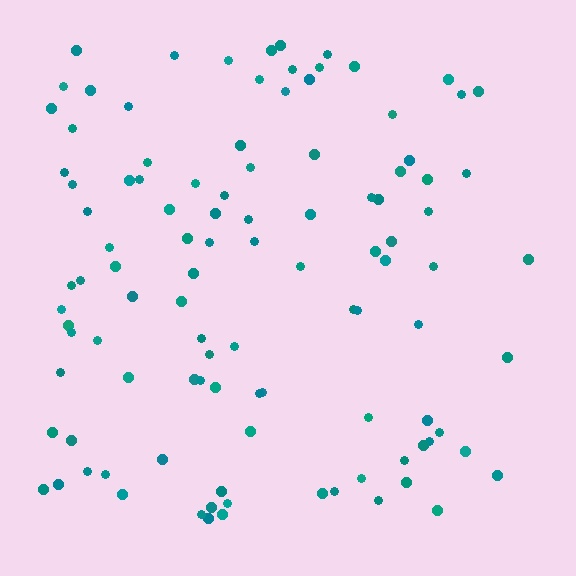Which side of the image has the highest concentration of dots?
The left.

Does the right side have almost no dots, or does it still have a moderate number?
Still a moderate number, just noticeably fewer than the left.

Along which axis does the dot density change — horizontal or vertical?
Horizontal.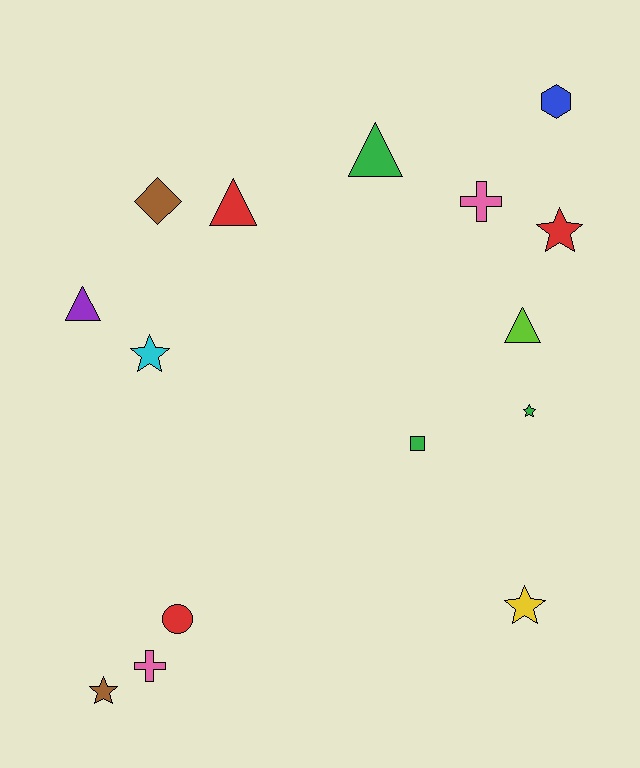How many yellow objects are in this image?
There is 1 yellow object.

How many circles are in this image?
There is 1 circle.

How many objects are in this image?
There are 15 objects.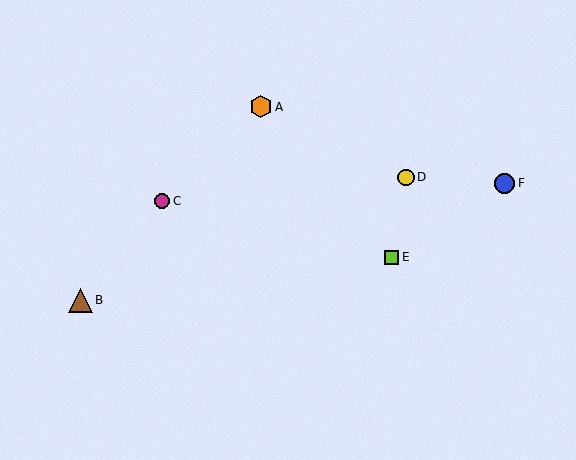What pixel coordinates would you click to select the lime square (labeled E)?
Click at (392, 257) to select the lime square E.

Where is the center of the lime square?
The center of the lime square is at (392, 257).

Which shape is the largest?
The brown triangle (labeled B) is the largest.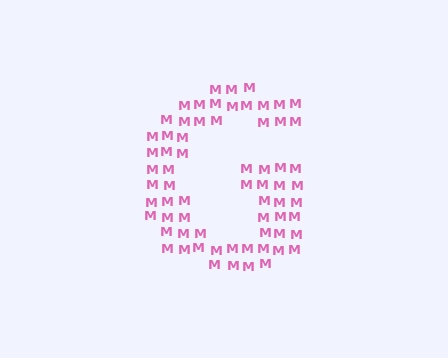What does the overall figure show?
The overall figure shows the letter G.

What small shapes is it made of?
It is made of small letter M's.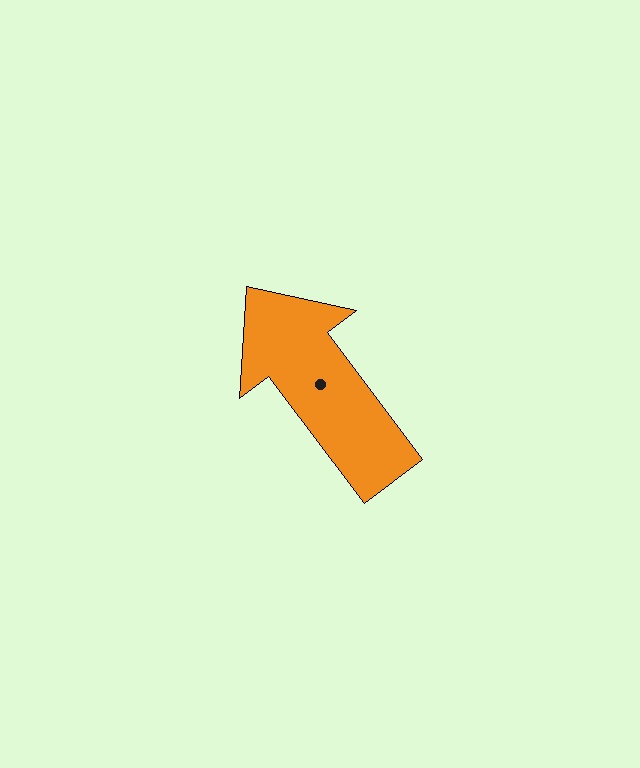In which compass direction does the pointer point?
Northwest.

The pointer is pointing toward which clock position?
Roughly 11 o'clock.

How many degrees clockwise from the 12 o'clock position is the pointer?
Approximately 323 degrees.